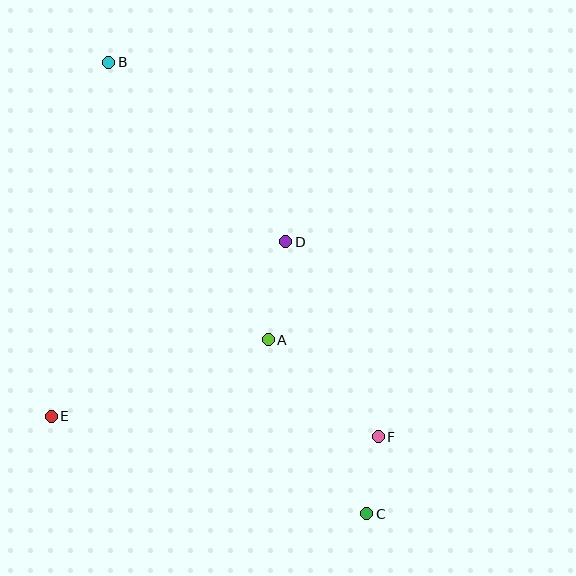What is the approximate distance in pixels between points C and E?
The distance between C and E is approximately 330 pixels.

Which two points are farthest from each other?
Points B and C are farthest from each other.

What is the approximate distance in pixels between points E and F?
The distance between E and F is approximately 328 pixels.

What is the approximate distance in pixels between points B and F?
The distance between B and F is approximately 462 pixels.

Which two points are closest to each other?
Points C and F are closest to each other.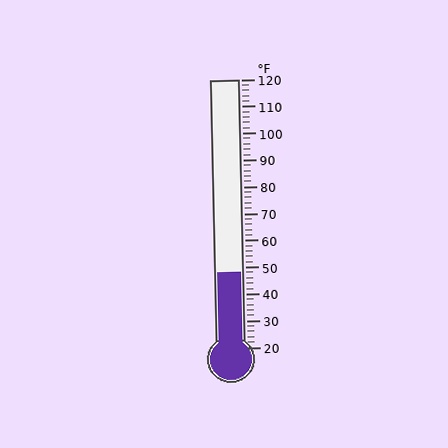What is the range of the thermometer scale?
The thermometer scale ranges from 20°F to 120°F.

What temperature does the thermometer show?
The thermometer shows approximately 48°F.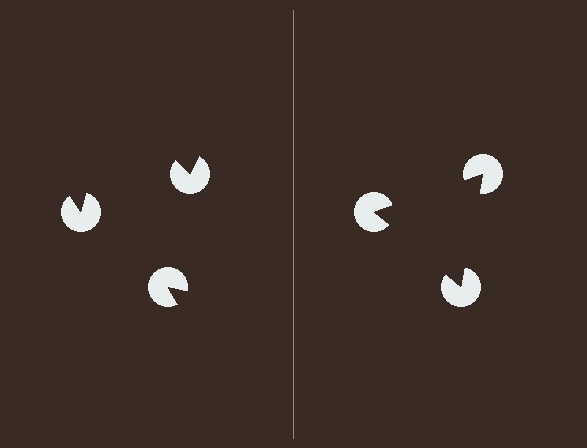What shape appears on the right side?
An illusory triangle.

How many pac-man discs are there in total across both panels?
6 — 3 on each side.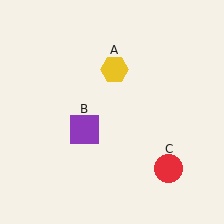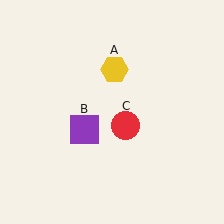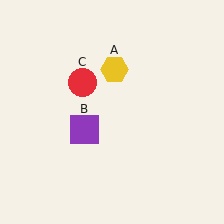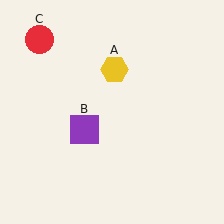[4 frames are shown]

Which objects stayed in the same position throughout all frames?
Yellow hexagon (object A) and purple square (object B) remained stationary.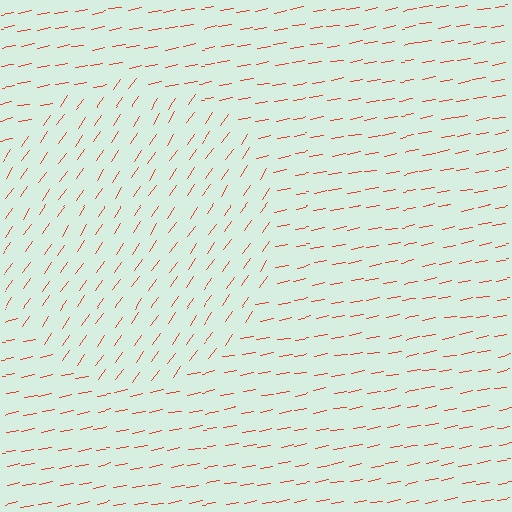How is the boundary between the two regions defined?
The boundary is defined purely by a change in line orientation (approximately 45 degrees difference). All lines are the same color and thickness.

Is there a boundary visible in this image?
Yes, there is a texture boundary formed by a change in line orientation.